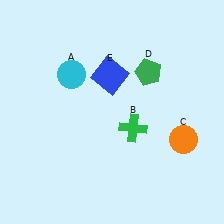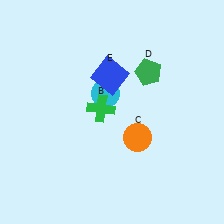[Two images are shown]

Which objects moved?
The objects that moved are: the cyan circle (A), the green cross (B), the orange circle (C).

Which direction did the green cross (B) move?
The green cross (B) moved left.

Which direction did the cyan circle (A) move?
The cyan circle (A) moved right.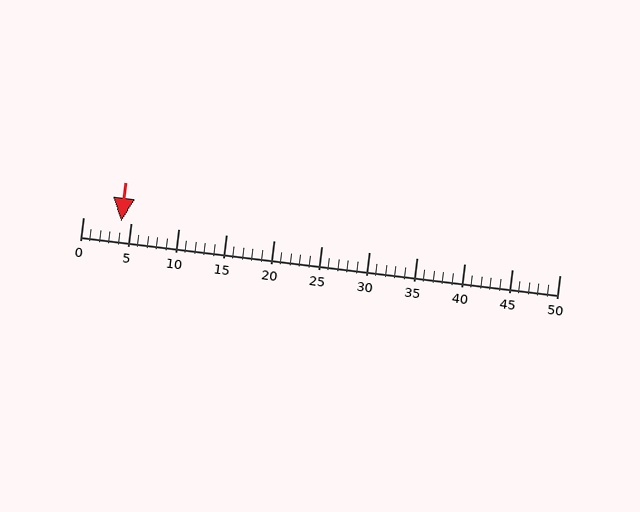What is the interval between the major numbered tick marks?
The major tick marks are spaced 5 units apart.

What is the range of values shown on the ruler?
The ruler shows values from 0 to 50.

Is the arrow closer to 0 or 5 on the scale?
The arrow is closer to 5.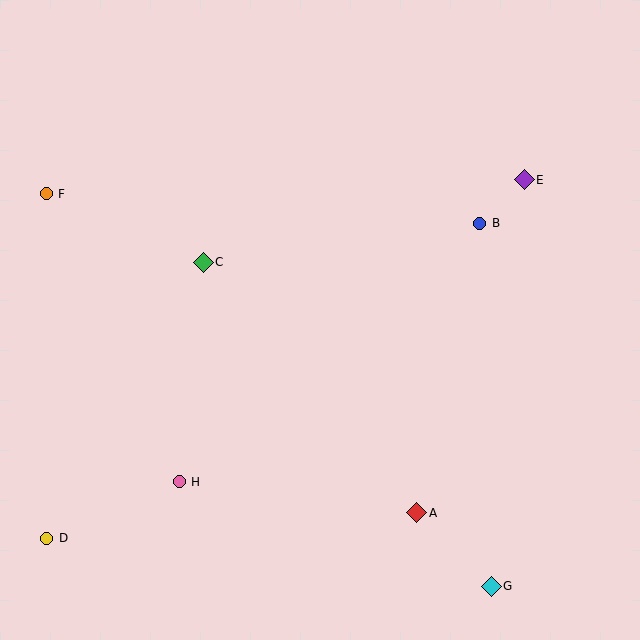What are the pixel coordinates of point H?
Point H is at (179, 482).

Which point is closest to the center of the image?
Point C at (203, 262) is closest to the center.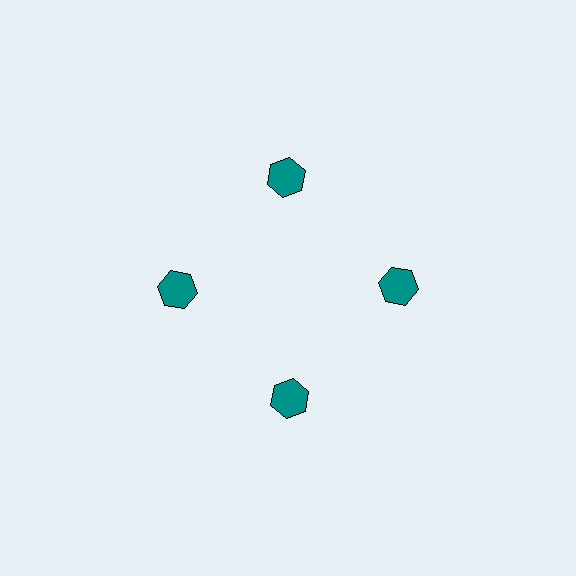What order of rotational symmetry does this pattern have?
This pattern has 4-fold rotational symmetry.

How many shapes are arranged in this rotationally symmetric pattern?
There are 4 shapes, arranged in 4 groups of 1.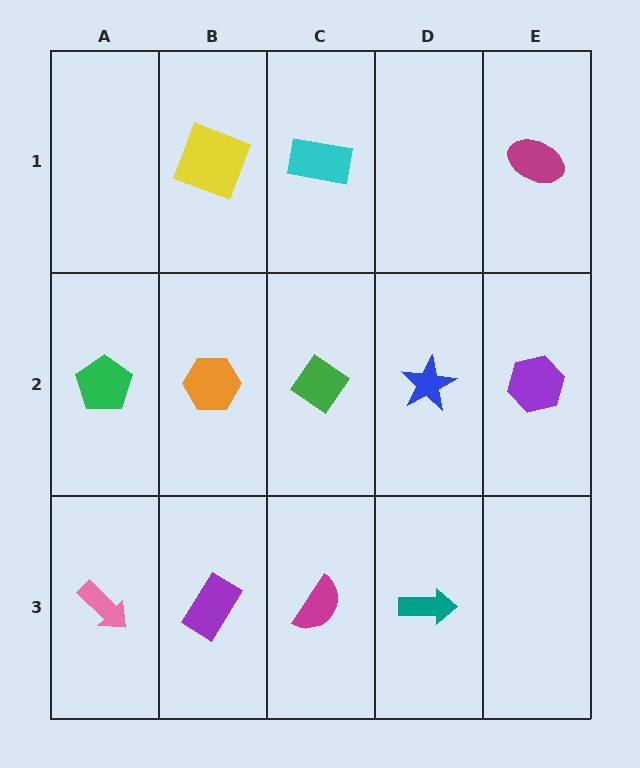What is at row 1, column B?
A yellow square.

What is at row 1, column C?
A cyan rectangle.